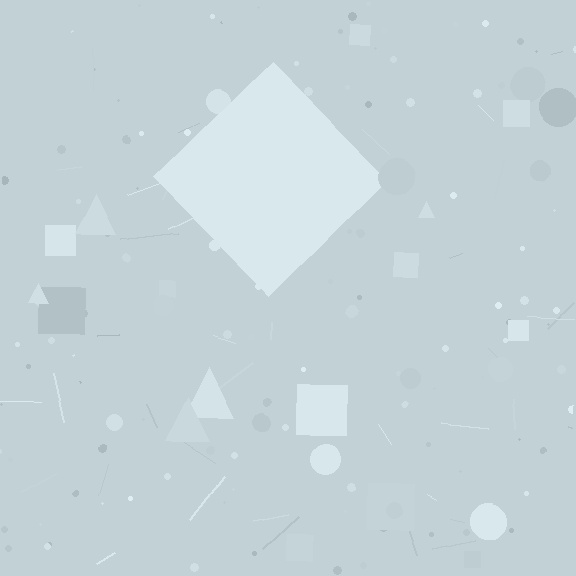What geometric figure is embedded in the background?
A diamond is embedded in the background.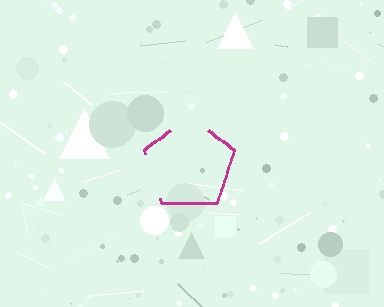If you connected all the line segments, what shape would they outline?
They would outline a pentagon.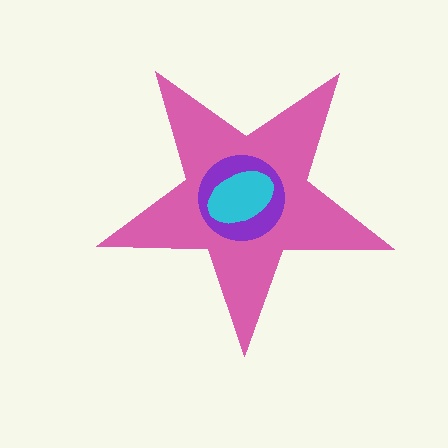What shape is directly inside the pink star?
The purple circle.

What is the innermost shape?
The cyan ellipse.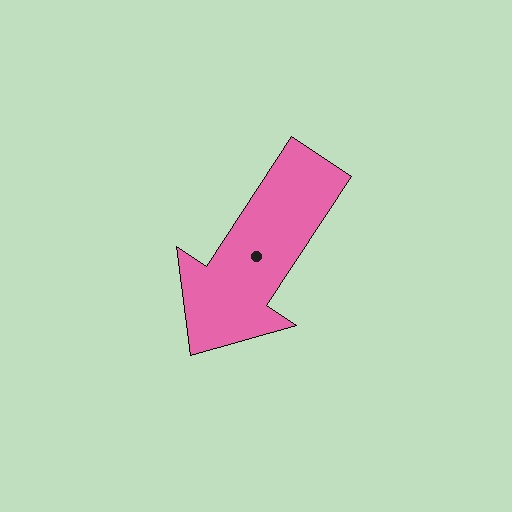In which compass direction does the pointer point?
Southwest.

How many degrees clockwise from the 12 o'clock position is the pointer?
Approximately 213 degrees.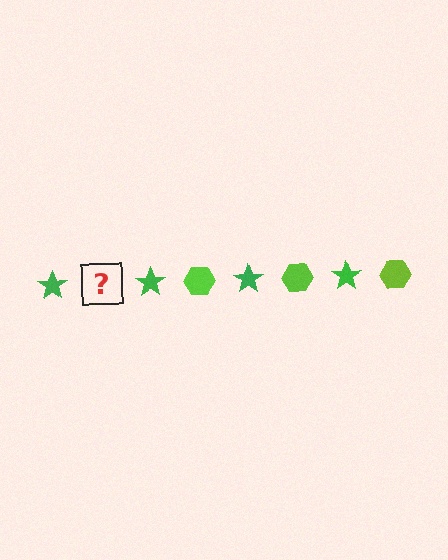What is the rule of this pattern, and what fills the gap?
The rule is that the pattern alternates between green star and lime hexagon. The gap should be filled with a lime hexagon.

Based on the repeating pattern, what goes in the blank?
The blank should be a lime hexagon.